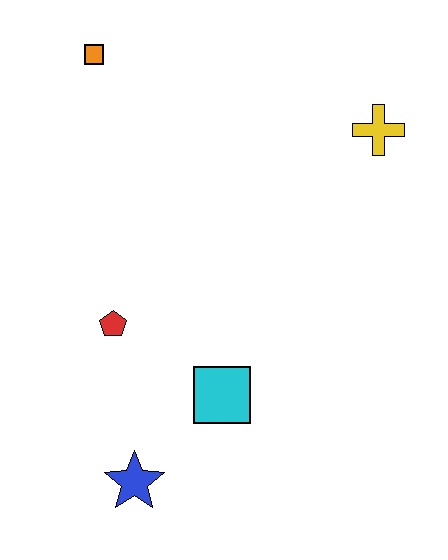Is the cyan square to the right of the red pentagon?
Yes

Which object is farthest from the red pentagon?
The yellow cross is farthest from the red pentagon.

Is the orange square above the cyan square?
Yes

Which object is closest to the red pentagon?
The cyan square is closest to the red pentagon.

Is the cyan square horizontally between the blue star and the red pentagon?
No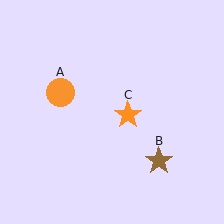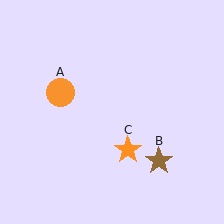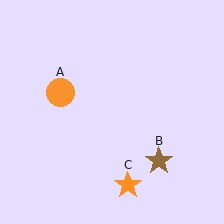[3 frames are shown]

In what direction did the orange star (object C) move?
The orange star (object C) moved down.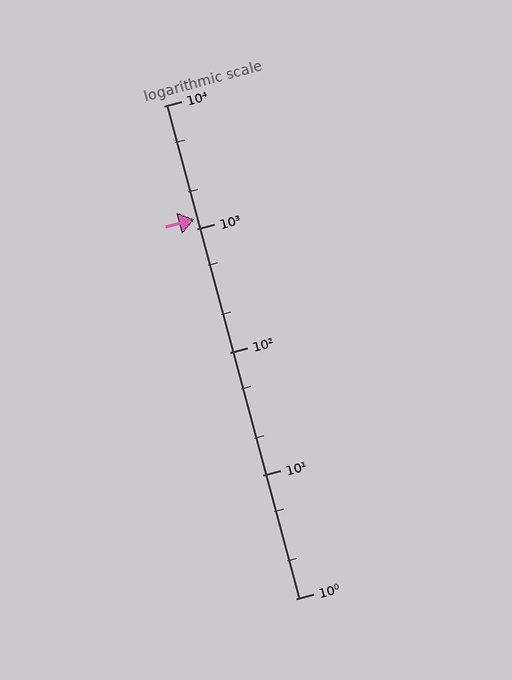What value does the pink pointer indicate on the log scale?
The pointer indicates approximately 1200.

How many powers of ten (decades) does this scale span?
The scale spans 4 decades, from 1 to 10000.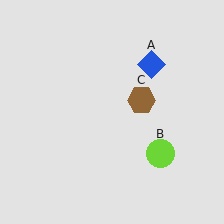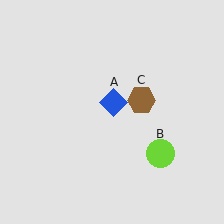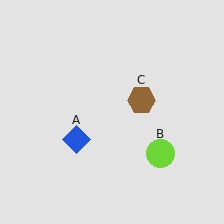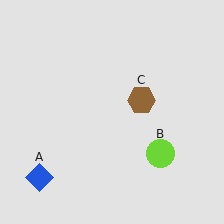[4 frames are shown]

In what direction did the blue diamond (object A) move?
The blue diamond (object A) moved down and to the left.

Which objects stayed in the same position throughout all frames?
Lime circle (object B) and brown hexagon (object C) remained stationary.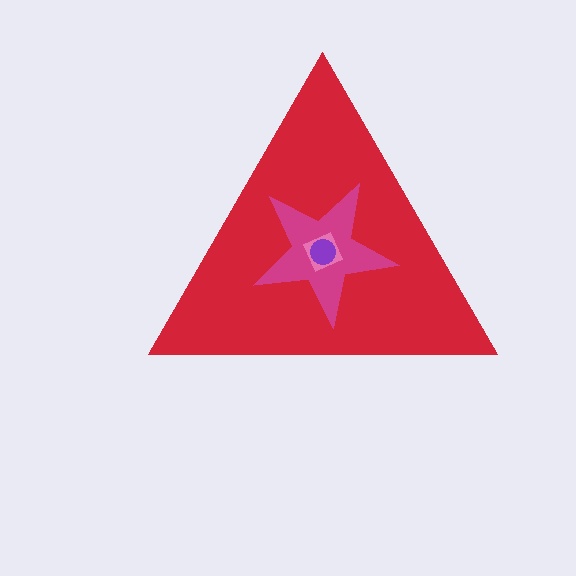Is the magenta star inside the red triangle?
Yes.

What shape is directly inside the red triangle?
The magenta star.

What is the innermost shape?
The purple circle.